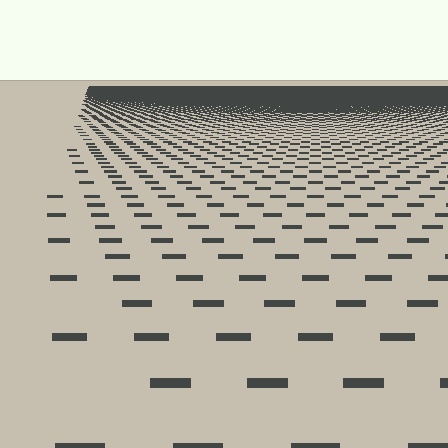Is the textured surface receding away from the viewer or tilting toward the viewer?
The surface is receding away from the viewer. Texture elements get smaller and denser toward the top.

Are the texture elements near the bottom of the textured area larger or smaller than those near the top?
Larger. Near the bottom, elements are closer to the viewer and appear at a bigger on-screen size.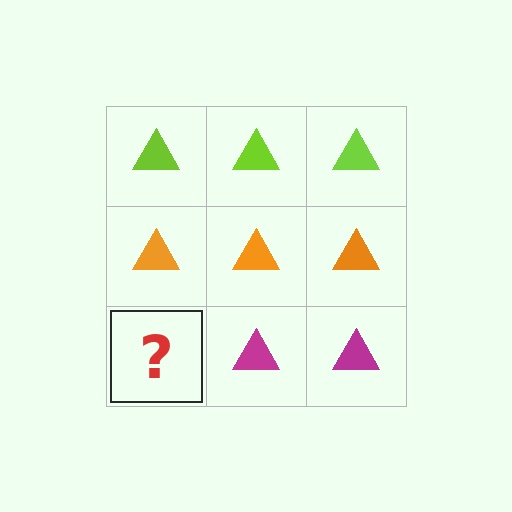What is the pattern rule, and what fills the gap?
The rule is that each row has a consistent color. The gap should be filled with a magenta triangle.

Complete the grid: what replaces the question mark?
The question mark should be replaced with a magenta triangle.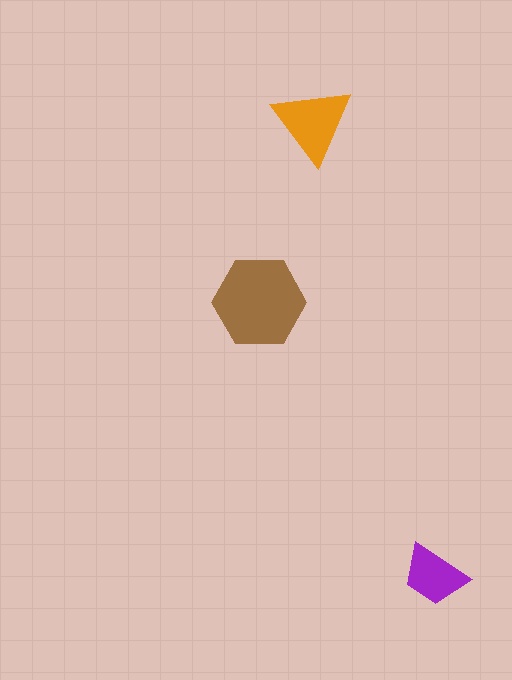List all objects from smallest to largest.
The purple trapezoid, the orange triangle, the brown hexagon.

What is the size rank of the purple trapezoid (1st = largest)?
3rd.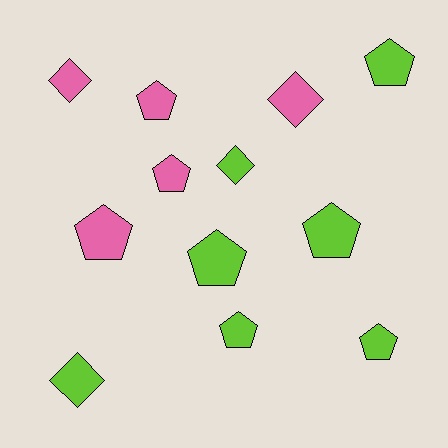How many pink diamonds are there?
There are 2 pink diamonds.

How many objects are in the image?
There are 12 objects.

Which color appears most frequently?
Lime, with 7 objects.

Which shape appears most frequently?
Pentagon, with 8 objects.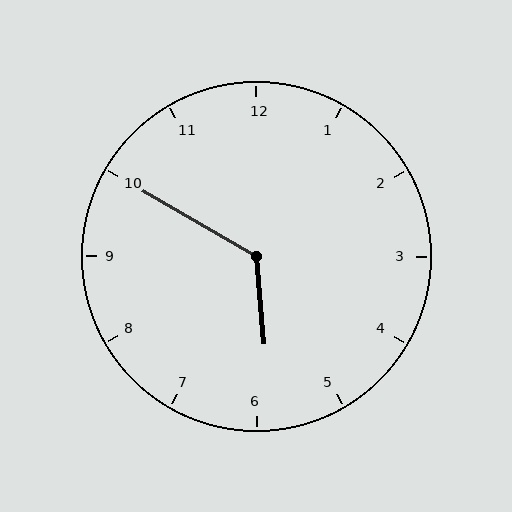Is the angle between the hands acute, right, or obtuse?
It is obtuse.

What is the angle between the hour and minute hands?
Approximately 125 degrees.